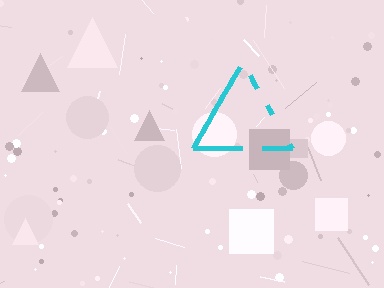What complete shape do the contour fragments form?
The contour fragments form a triangle.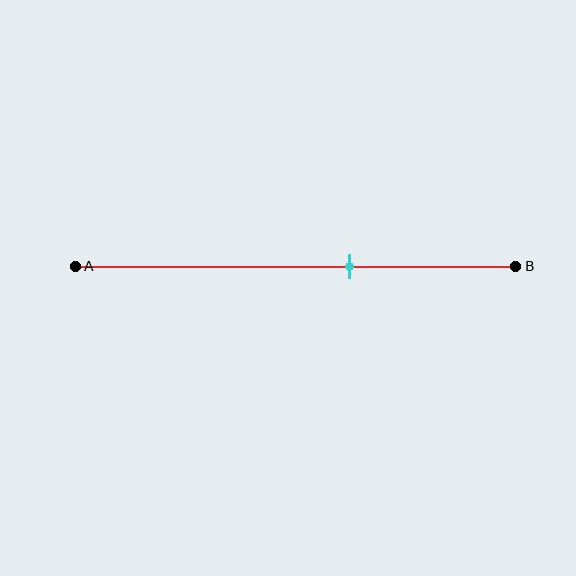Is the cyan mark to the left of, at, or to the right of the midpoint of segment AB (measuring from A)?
The cyan mark is to the right of the midpoint of segment AB.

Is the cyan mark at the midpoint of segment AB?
No, the mark is at about 60% from A, not at the 50% midpoint.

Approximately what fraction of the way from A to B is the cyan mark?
The cyan mark is approximately 60% of the way from A to B.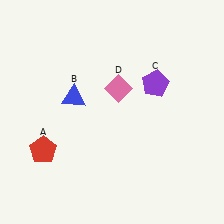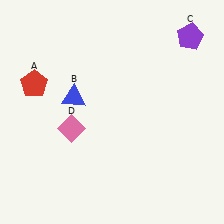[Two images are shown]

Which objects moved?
The objects that moved are: the red pentagon (A), the purple pentagon (C), the pink diamond (D).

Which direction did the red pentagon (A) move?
The red pentagon (A) moved up.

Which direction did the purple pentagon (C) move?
The purple pentagon (C) moved up.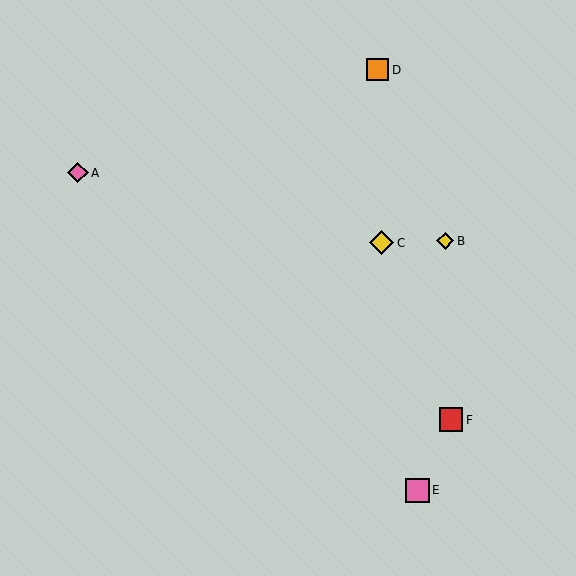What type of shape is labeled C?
Shape C is a yellow diamond.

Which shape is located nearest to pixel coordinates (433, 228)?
The yellow diamond (labeled B) at (445, 241) is nearest to that location.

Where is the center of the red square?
The center of the red square is at (451, 420).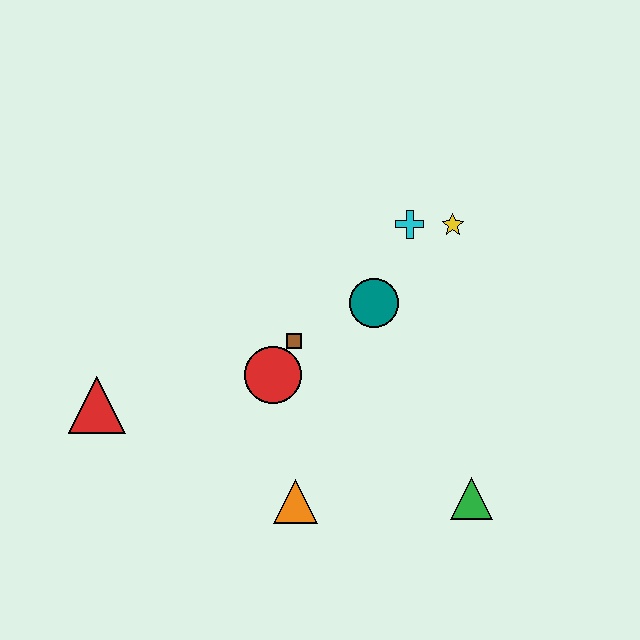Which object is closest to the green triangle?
The orange triangle is closest to the green triangle.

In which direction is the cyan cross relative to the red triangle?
The cyan cross is to the right of the red triangle.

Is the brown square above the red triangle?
Yes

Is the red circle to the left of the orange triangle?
Yes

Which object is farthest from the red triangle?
The yellow star is farthest from the red triangle.